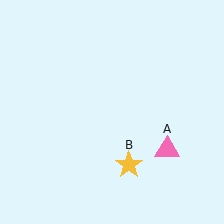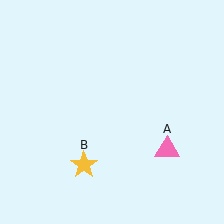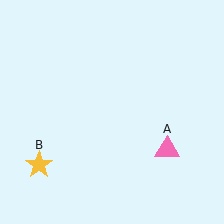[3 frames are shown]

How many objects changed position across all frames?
1 object changed position: yellow star (object B).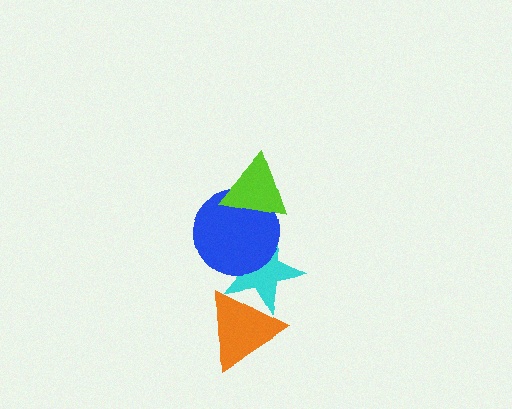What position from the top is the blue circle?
The blue circle is 2nd from the top.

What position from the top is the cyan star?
The cyan star is 3rd from the top.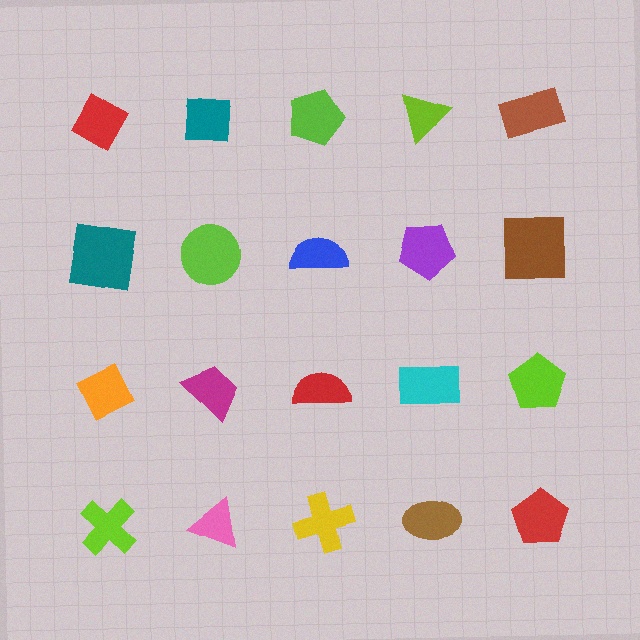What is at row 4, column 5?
A red pentagon.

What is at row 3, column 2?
A magenta trapezoid.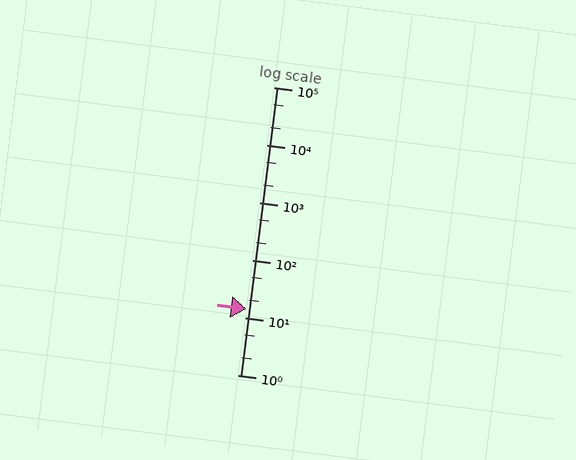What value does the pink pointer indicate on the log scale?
The pointer indicates approximately 14.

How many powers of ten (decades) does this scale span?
The scale spans 5 decades, from 1 to 100000.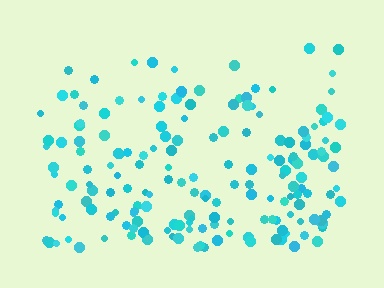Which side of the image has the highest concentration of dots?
The bottom.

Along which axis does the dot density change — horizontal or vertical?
Vertical.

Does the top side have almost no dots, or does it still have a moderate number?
Still a moderate number, just noticeably fewer than the bottom.